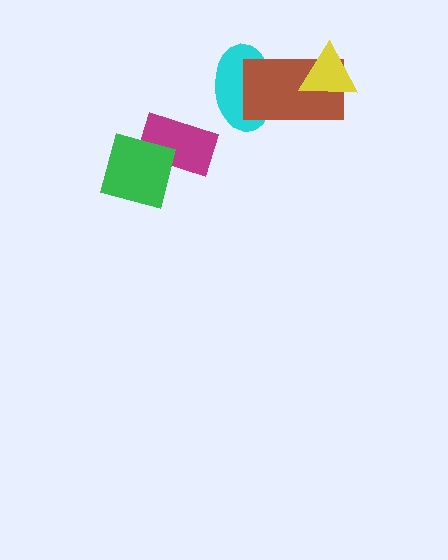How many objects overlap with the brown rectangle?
2 objects overlap with the brown rectangle.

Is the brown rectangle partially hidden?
Yes, it is partially covered by another shape.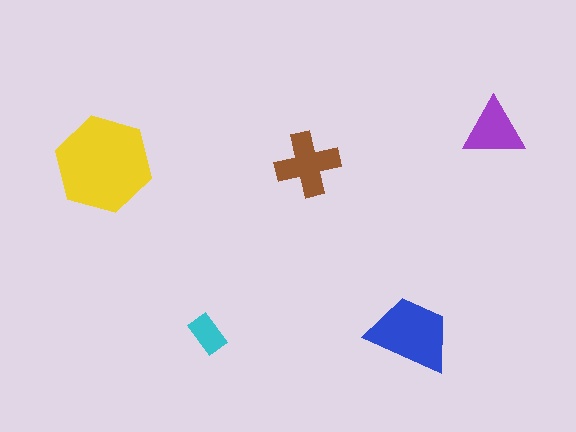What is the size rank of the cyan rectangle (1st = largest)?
5th.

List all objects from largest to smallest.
The yellow hexagon, the blue trapezoid, the brown cross, the purple triangle, the cyan rectangle.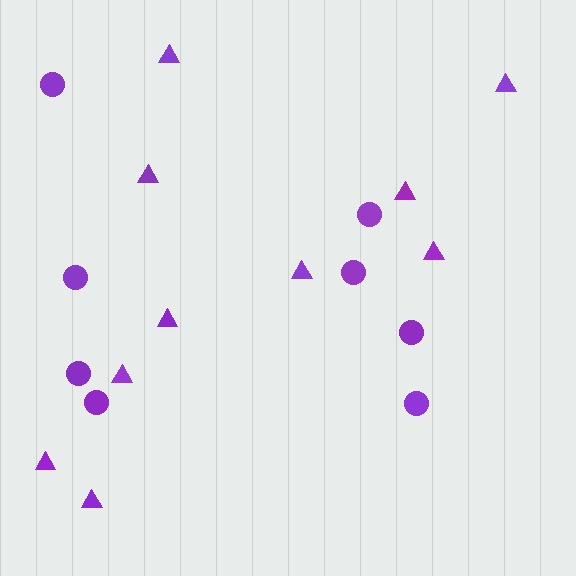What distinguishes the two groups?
There are 2 groups: one group of triangles (10) and one group of circles (8).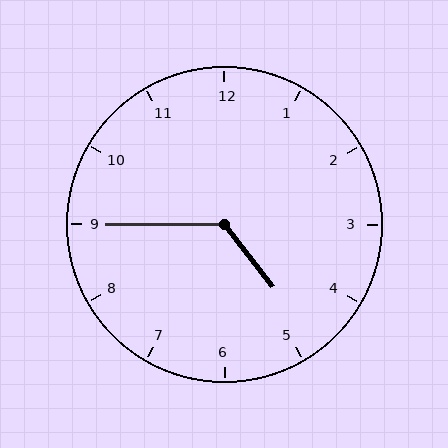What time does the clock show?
4:45.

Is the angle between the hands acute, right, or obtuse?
It is obtuse.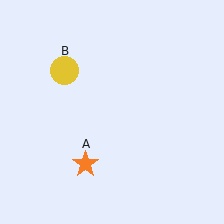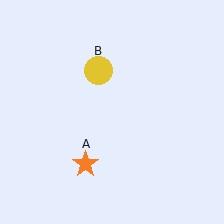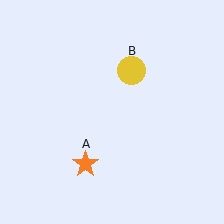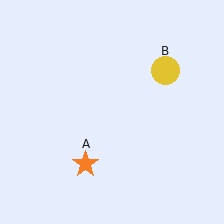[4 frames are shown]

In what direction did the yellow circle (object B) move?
The yellow circle (object B) moved right.